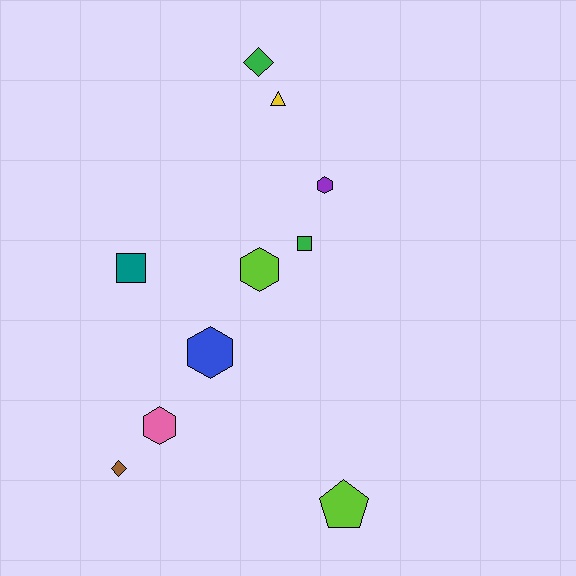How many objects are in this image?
There are 10 objects.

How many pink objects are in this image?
There is 1 pink object.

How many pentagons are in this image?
There is 1 pentagon.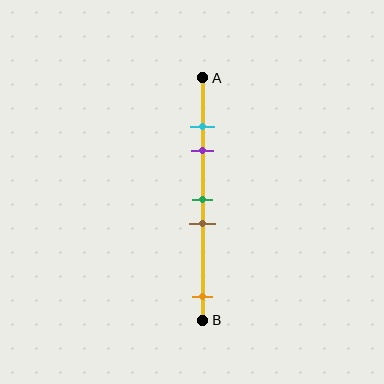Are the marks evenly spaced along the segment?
No, the marks are not evenly spaced.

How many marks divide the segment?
There are 5 marks dividing the segment.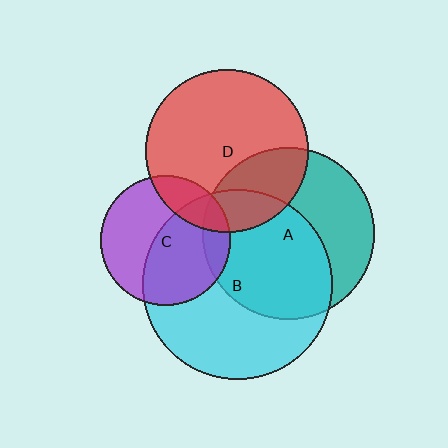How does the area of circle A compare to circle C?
Approximately 1.7 times.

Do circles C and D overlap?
Yes.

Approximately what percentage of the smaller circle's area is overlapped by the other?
Approximately 20%.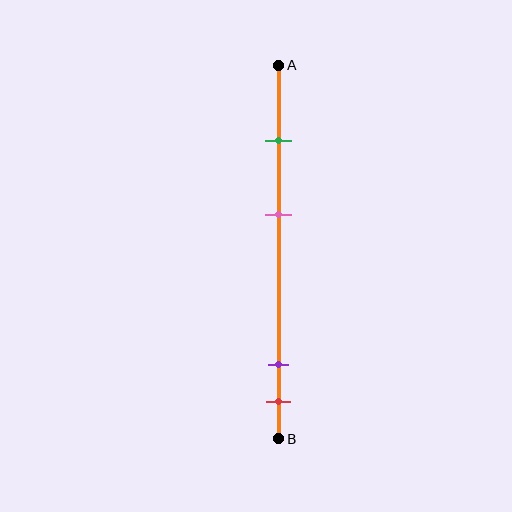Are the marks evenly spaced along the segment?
No, the marks are not evenly spaced.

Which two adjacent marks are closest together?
The purple and red marks are the closest adjacent pair.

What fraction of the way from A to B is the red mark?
The red mark is approximately 90% (0.9) of the way from A to B.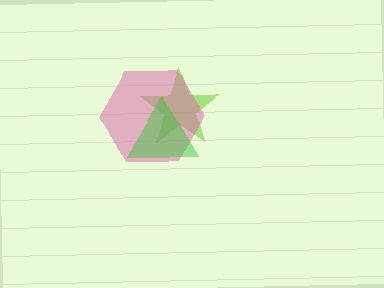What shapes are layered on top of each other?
The layered shapes are: a lime star, a pink hexagon, a green triangle.